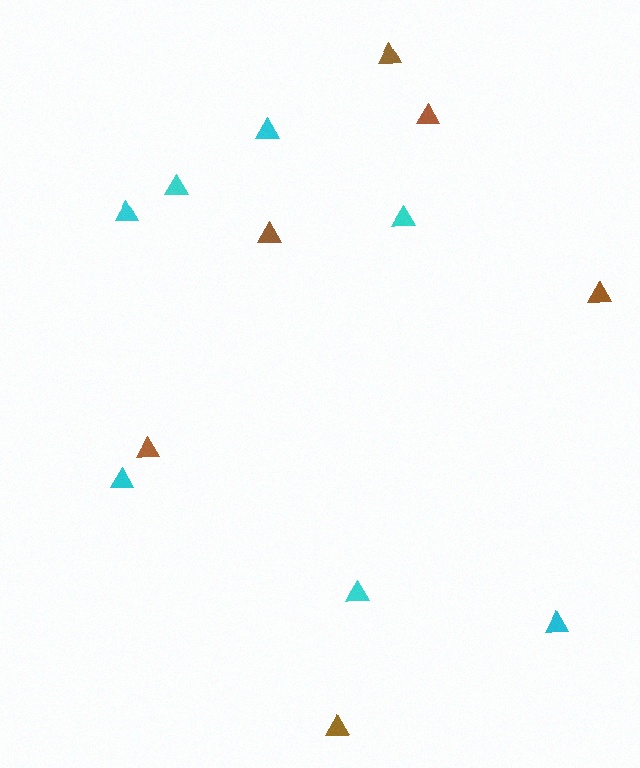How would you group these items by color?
There are 2 groups: one group of brown triangles (6) and one group of cyan triangles (7).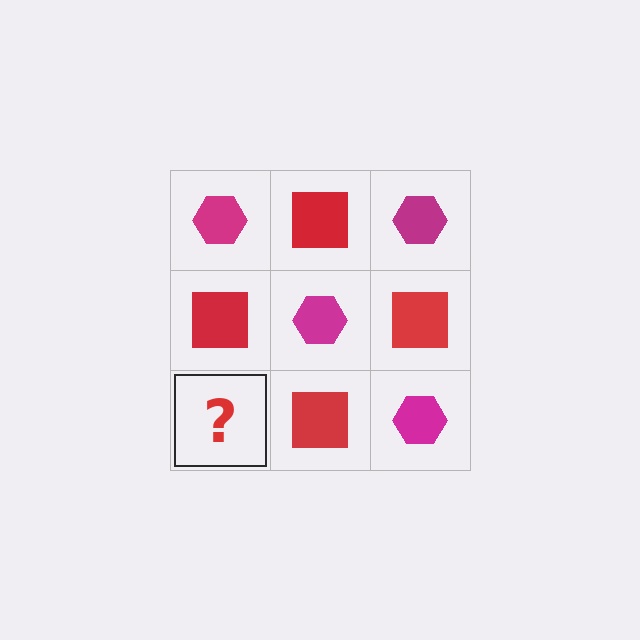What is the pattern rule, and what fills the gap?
The rule is that it alternates magenta hexagon and red square in a checkerboard pattern. The gap should be filled with a magenta hexagon.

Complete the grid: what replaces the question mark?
The question mark should be replaced with a magenta hexagon.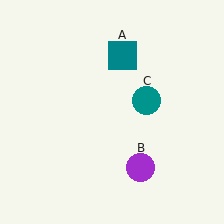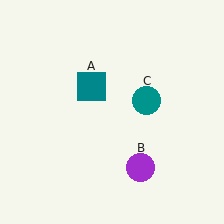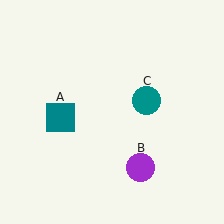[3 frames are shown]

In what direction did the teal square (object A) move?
The teal square (object A) moved down and to the left.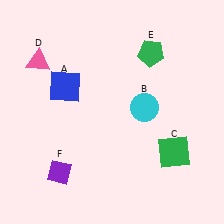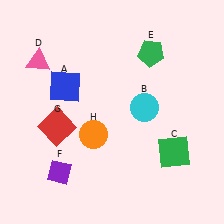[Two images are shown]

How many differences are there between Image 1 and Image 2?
There are 2 differences between the two images.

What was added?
A red square (G), an orange circle (H) were added in Image 2.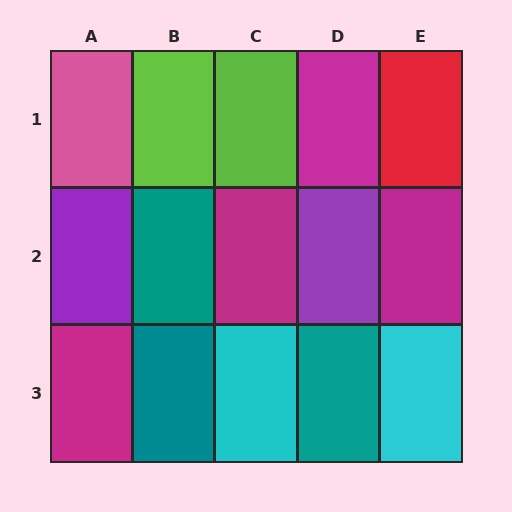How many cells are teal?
3 cells are teal.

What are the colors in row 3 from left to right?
Magenta, teal, cyan, teal, cyan.